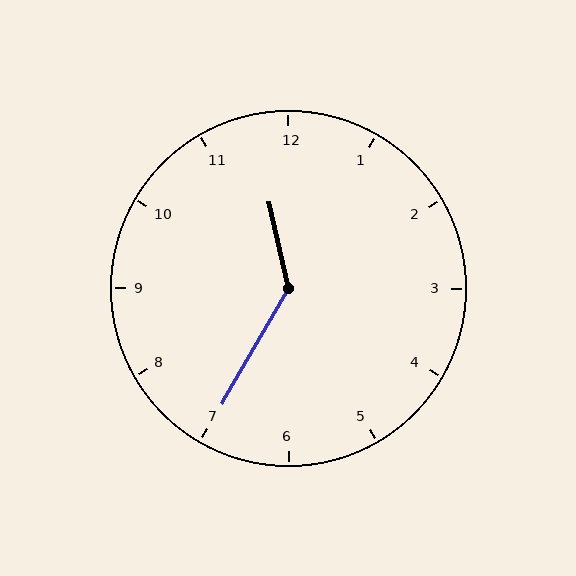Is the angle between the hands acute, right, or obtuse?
It is obtuse.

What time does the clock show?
11:35.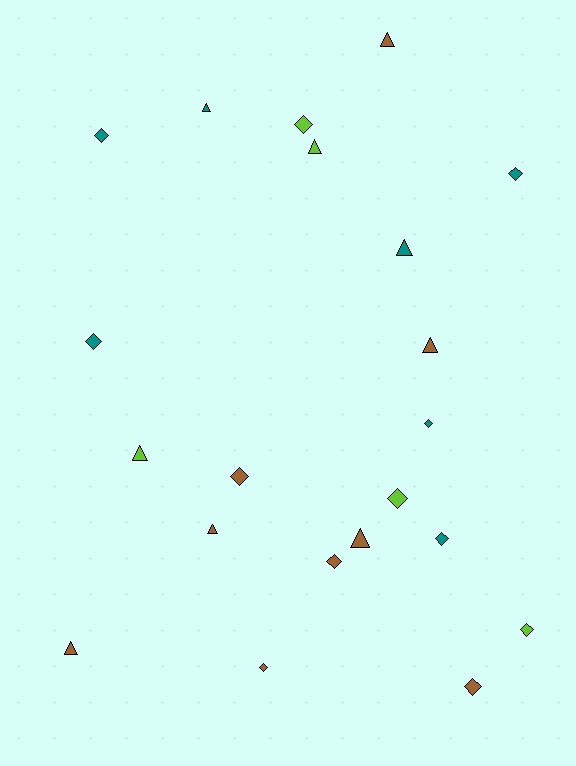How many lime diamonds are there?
There are 3 lime diamonds.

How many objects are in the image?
There are 21 objects.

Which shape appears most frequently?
Diamond, with 12 objects.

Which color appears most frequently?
Brown, with 9 objects.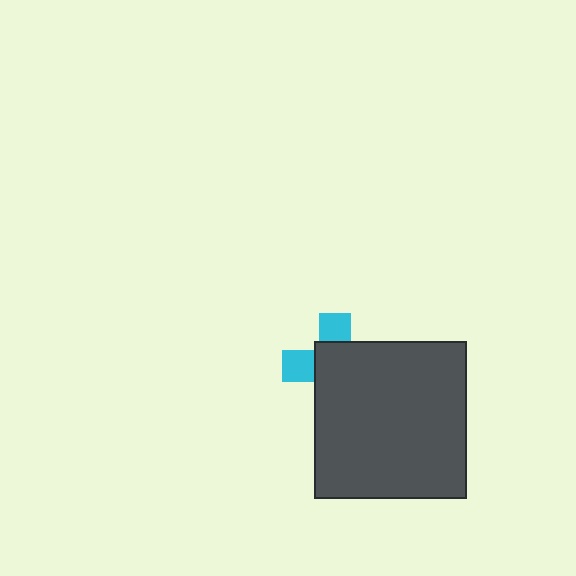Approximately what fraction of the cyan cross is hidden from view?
Roughly 67% of the cyan cross is hidden behind the dark gray rectangle.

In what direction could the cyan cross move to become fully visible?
The cyan cross could move toward the upper-left. That would shift it out from behind the dark gray rectangle entirely.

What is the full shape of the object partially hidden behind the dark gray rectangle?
The partially hidden object is a cyan cross.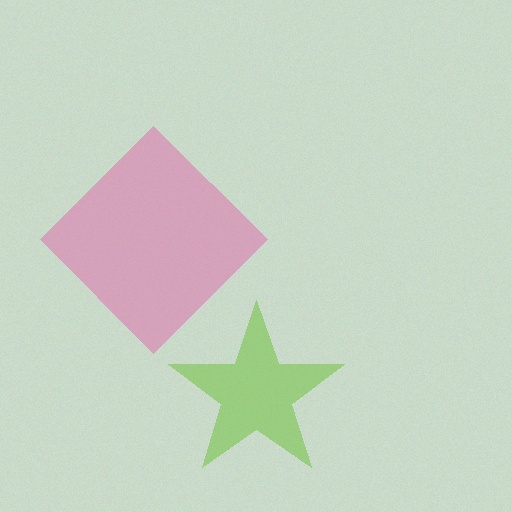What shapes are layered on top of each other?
The layered shapes are: a lime star, a pink diamond.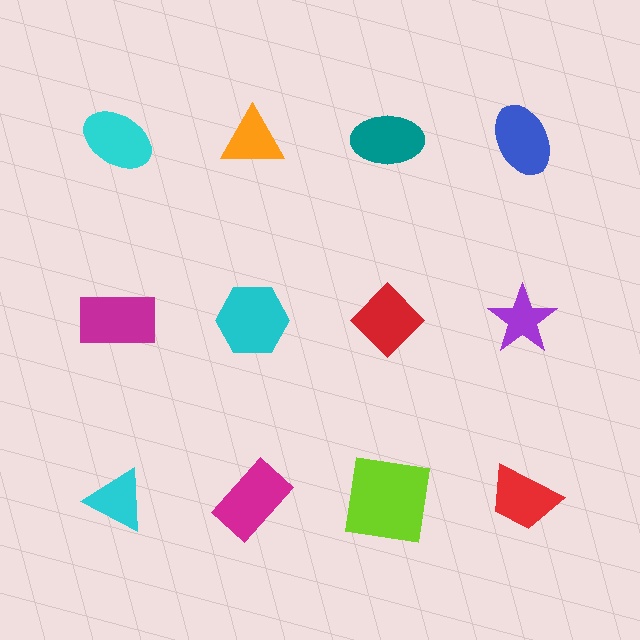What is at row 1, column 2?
An orange triangle.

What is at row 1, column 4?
A blue ellipse.